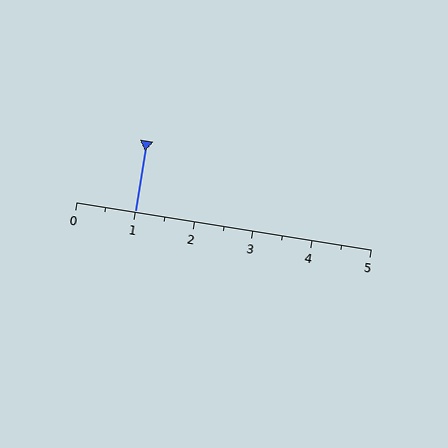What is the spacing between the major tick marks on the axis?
The major ticks are spaced 1 apart.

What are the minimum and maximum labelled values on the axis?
The axis runs from 0 to 5.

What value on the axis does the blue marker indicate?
The marker indicates approximately 1.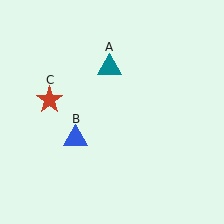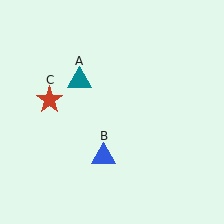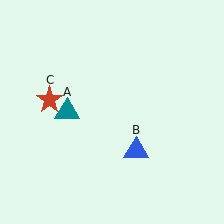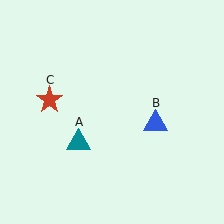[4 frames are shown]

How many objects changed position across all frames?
2 objects changed position: teal triangle (object A), blue triangle (object B).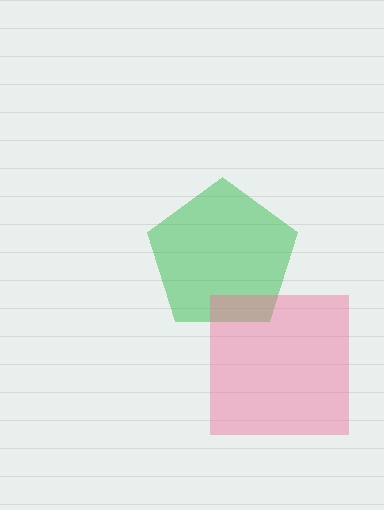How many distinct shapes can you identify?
There are 2 distinct shapes: a green pentagon, a pink square.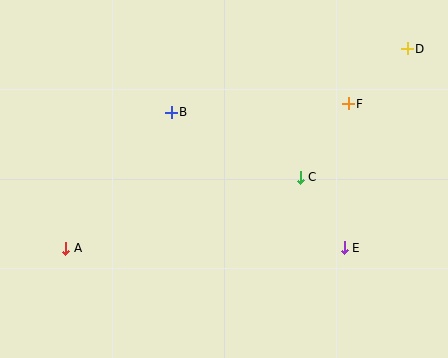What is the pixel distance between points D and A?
The distance between D and A is 395 pixels.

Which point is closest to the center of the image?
Point C at (300, 177) is closest to the center.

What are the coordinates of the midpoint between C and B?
The midpoint between C and B is at (236, 145).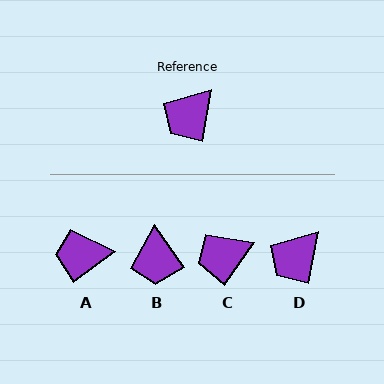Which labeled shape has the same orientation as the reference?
D.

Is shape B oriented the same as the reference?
No, it is off by about 45 degrees.